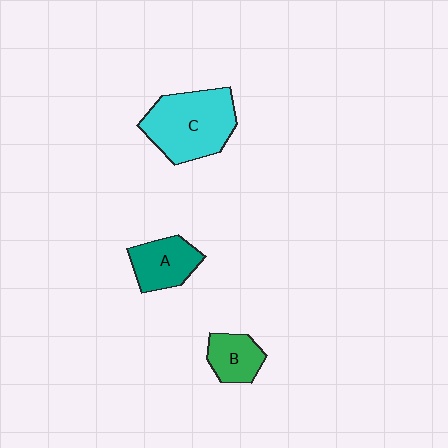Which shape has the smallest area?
Shape B (green).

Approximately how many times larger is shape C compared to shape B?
Approximately 2.3 times.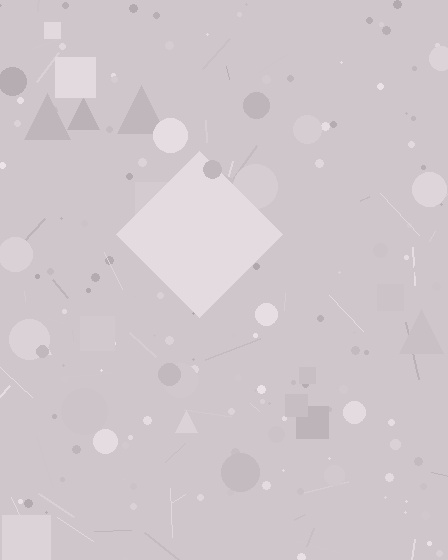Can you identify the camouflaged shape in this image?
The camouflaged shape is a diamond.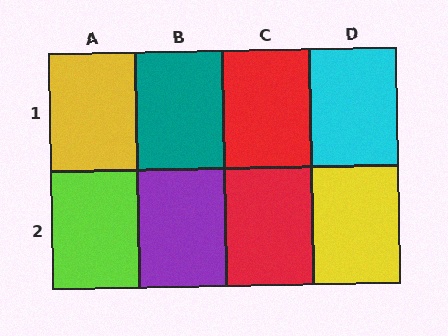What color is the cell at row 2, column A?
Lime.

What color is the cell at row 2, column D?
Yellow.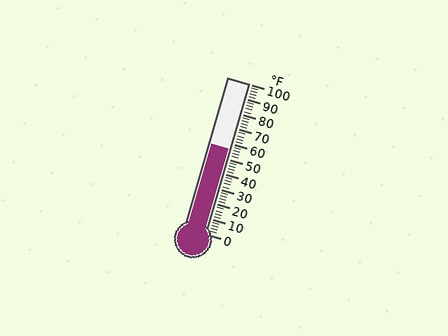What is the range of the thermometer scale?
The thermometer scale ranges from 0°F to 100°F.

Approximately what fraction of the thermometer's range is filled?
The thermometer is filled to approximately 55% of its range.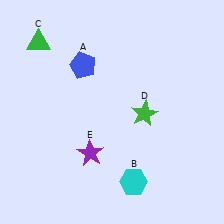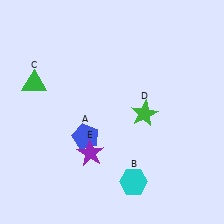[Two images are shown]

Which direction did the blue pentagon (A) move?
The blue pentagon (A) moved down.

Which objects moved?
The objects that moved are: the blue pentagon (A), the green triangle (C).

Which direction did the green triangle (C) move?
The green triangle (C) moved down.